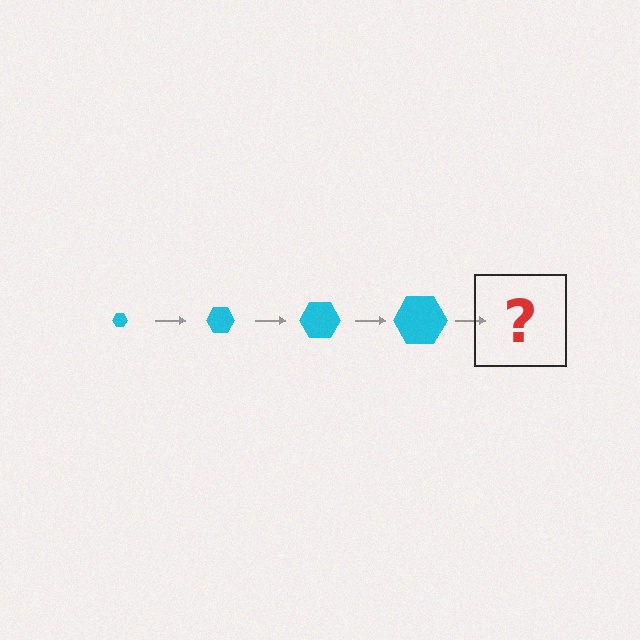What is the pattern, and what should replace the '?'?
The pattern is that the hexagon gets progressively larger each step. The '?' should be a cyan hexagon, larger than the previous one.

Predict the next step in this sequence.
The next step is a cyan hexagon, larger than the previous one.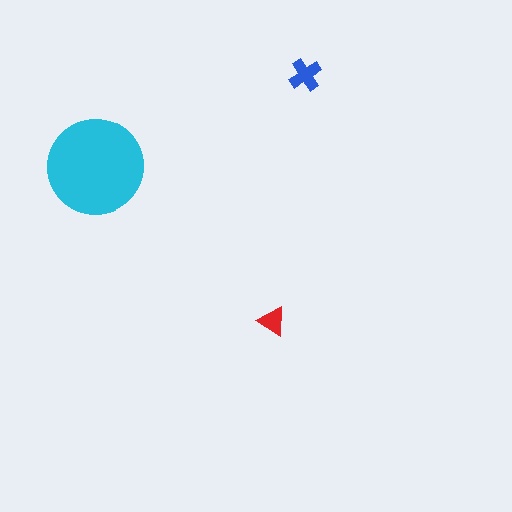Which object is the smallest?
The red triangle.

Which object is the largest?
The cyan circle.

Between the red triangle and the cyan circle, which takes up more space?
The cyan circle.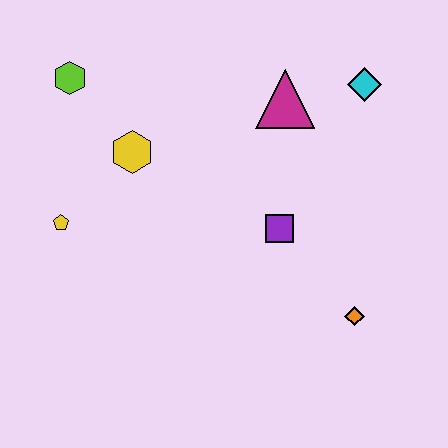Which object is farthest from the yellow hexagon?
The orange diamond is farthest from the yellow hexagon.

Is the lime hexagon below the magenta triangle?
No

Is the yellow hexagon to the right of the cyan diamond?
No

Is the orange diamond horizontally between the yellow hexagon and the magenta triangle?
No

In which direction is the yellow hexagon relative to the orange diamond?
The yellow hexagon is to the left of the orange diamond.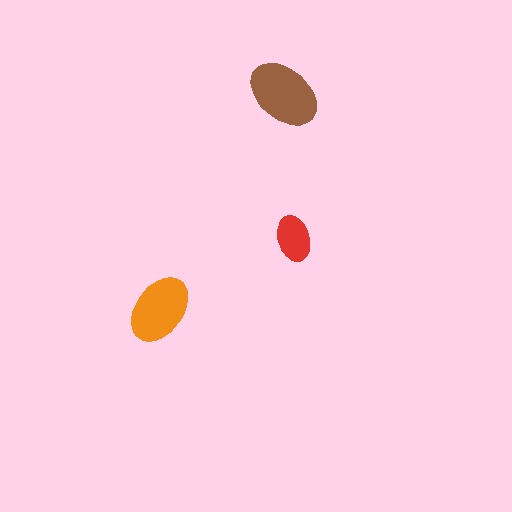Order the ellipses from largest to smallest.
the brown one, the orange one, the red one.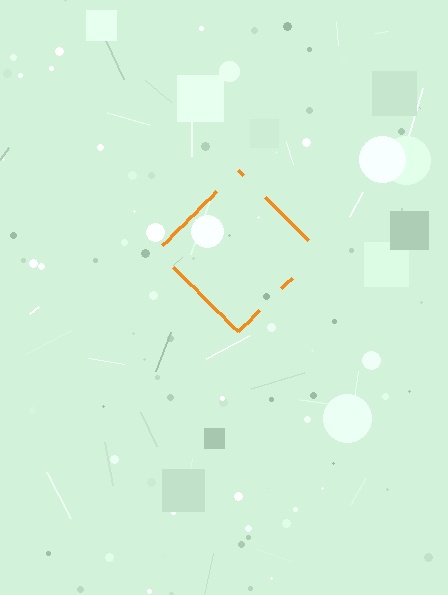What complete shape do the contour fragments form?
The contour fragments form a diamond.